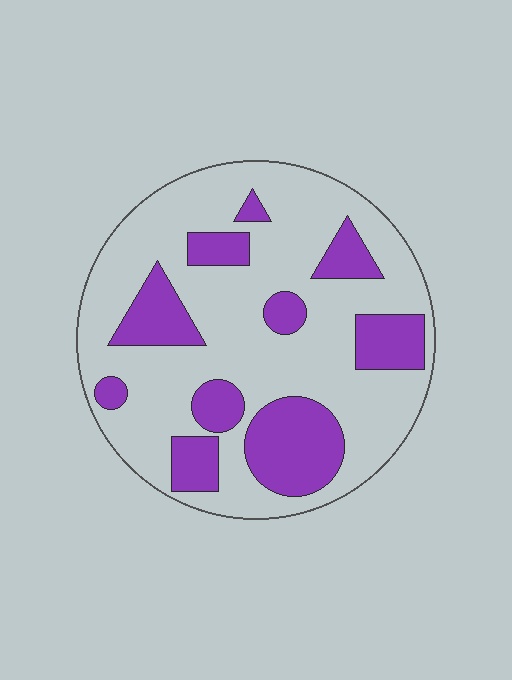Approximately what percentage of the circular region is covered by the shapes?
Approximately 30%.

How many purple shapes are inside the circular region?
10.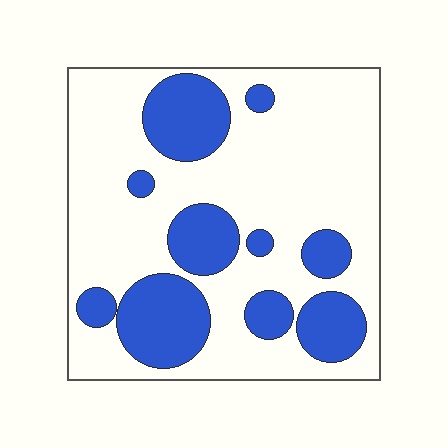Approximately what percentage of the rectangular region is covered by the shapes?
Approximately 30%.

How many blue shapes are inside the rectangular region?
10.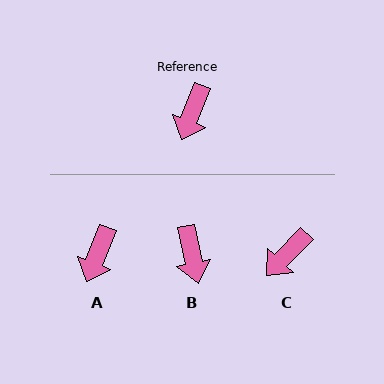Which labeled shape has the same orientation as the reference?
A.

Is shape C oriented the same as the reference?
No, it is off by about 23 degrees.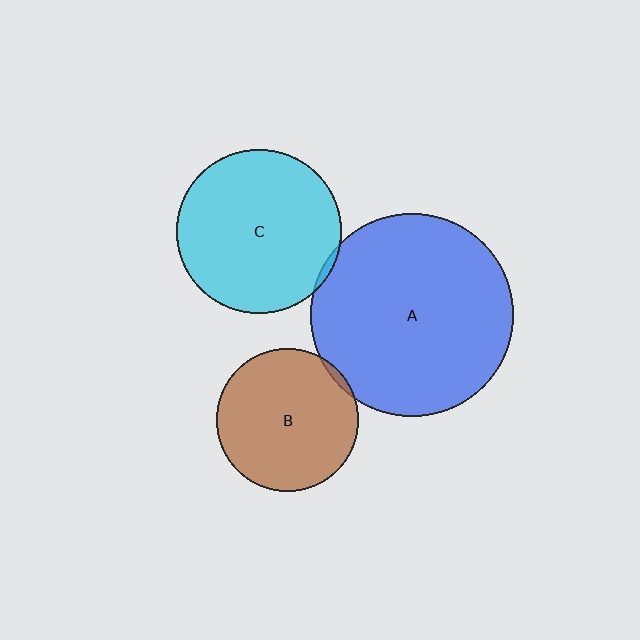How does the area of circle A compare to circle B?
Approximately 2.0 times.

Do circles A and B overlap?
Yes.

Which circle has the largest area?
Circle A (blue).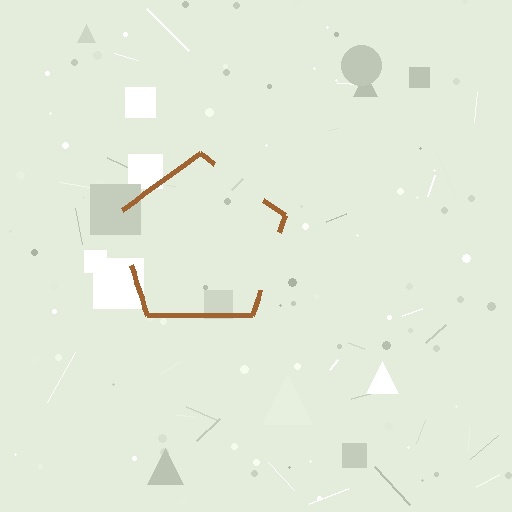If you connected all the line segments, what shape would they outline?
They would outline a pentagon.